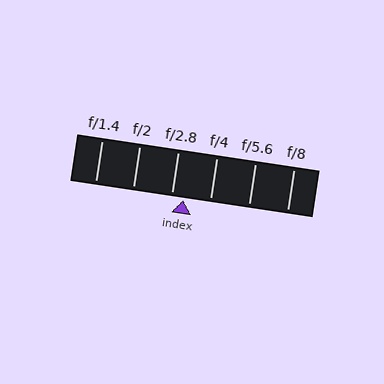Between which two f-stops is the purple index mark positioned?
The index mark is between f/2.8 and f/4.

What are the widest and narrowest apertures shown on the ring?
The widest aperture shown is f/1.4 and the narrowest is f/8.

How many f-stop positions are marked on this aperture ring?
There are 6 f-stop positions marked.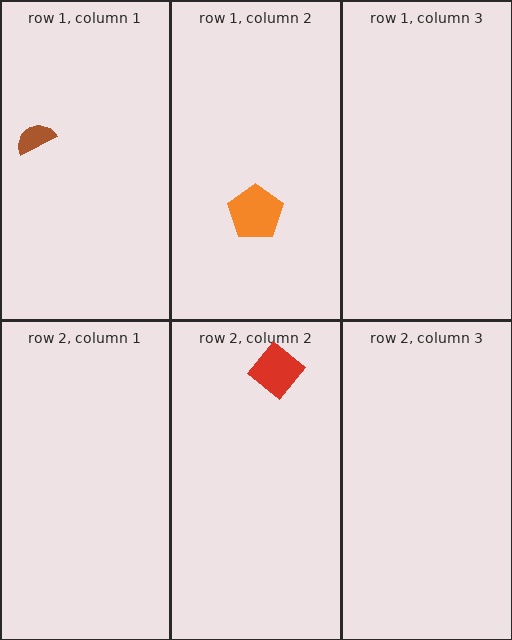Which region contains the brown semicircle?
The row 1, column 1 region.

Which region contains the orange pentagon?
The row 1, column 2 region.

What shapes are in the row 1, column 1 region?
The brown semicircle.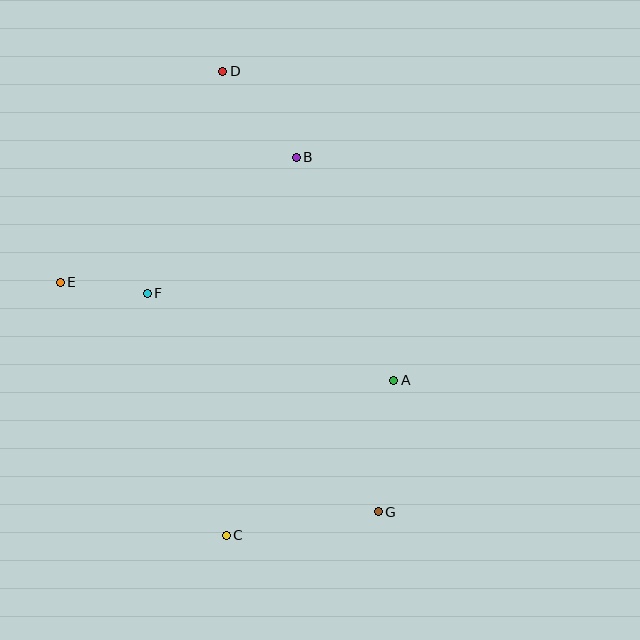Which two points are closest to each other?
Points E and F are closest to each other.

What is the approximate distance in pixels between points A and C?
The distance between A and C is approximately 228 pixels.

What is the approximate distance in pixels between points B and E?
The distance between B and E is approximately 267 pixels.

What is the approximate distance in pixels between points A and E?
The distance between A and E is approximately 347 pixels.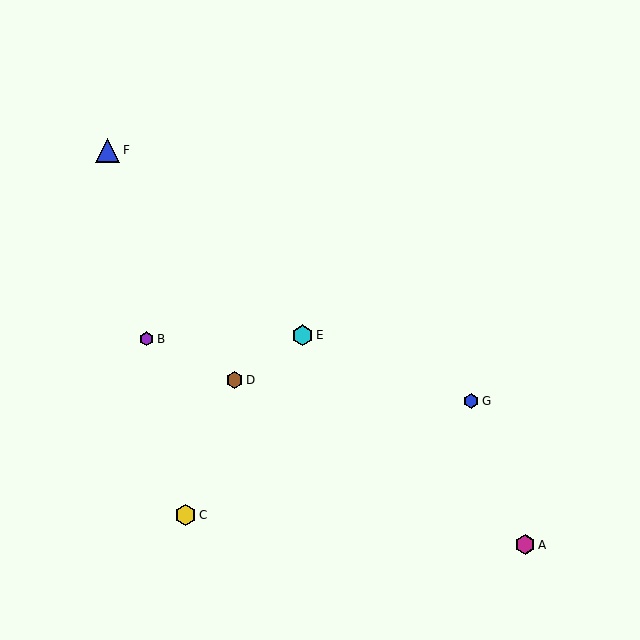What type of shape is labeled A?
Shape A is a magenta hexagon.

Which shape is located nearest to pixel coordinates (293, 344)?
The cyan hexagon (labeled E) at (302, 335) is nearest to that location.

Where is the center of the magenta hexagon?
The center of the magenta hexagon is at (525, 545).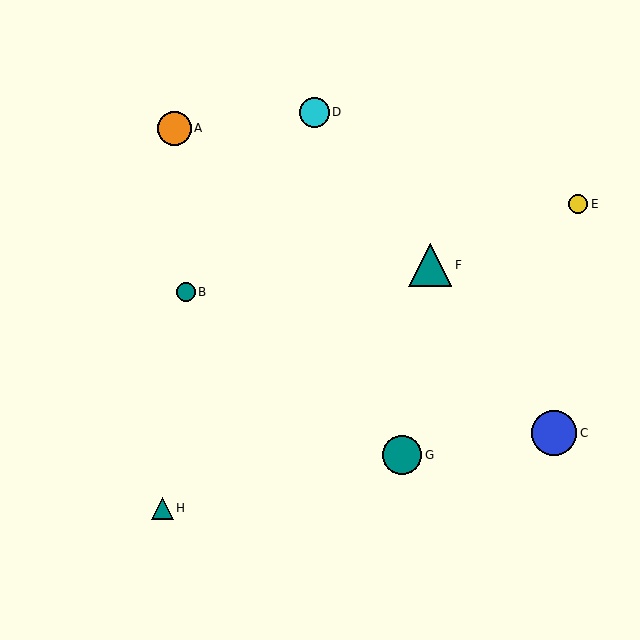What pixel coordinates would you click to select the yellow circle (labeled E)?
Click at (578, 204) to select the yellow circle E.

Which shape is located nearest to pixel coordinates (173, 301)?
The teal circle (labeled B) at (186, 292) is nearest to that location.